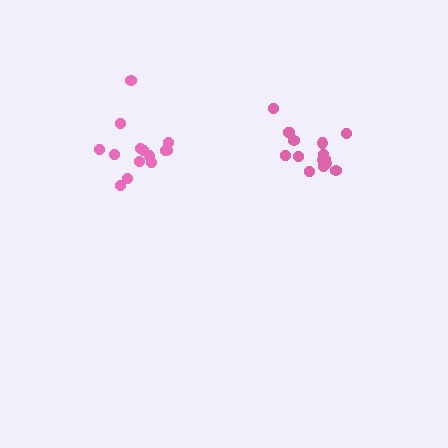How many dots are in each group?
Group 1: 14 dots, Group 2: 15 dots (29 total).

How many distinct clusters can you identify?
There are 2 distinct clusters.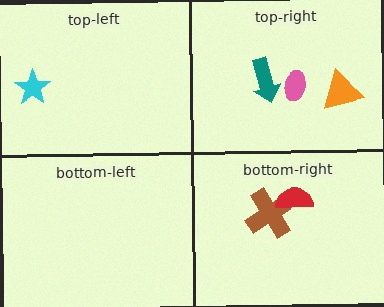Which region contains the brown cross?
The bottom-right region.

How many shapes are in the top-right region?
3.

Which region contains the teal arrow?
The top-right region.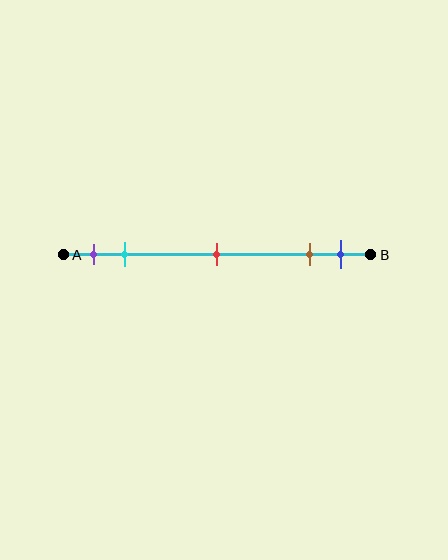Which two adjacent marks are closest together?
The brown and blue marks are the closest adjacent pair.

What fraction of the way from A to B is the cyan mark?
The cyan mark is approximately 20% (0.2) of the way from A to B.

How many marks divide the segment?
There are 5 marks dividing the segment.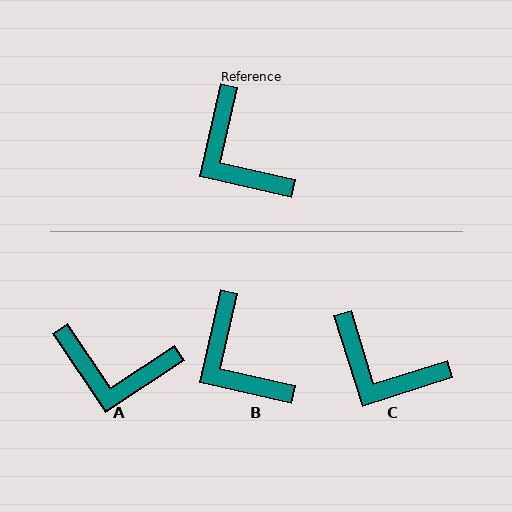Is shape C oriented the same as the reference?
No, it is off by about 30 degrees.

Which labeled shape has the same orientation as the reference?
B.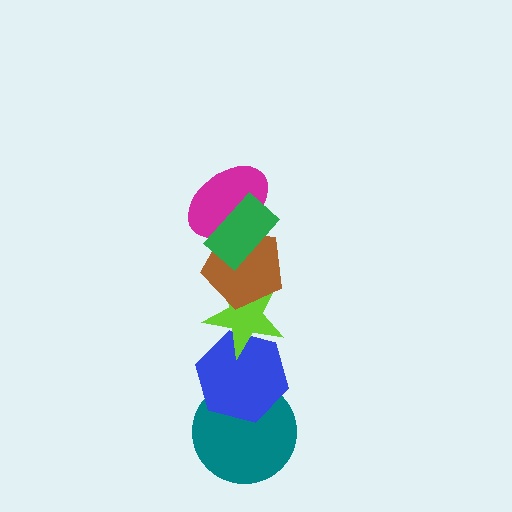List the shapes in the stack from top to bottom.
From top to bottom: the green rectangle, the magenta ellipse, the brown pentagon, the lime star, the blue hexagon, the teal circle.